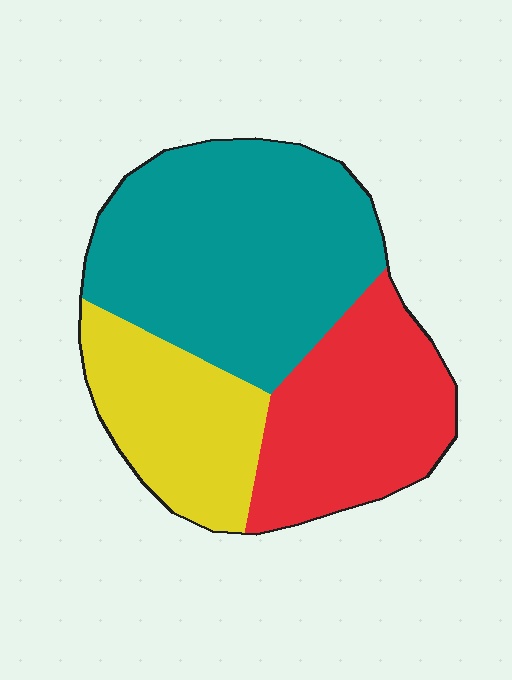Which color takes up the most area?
Teal, at roughly 45%.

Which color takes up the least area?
Yellow, at roughly 25%.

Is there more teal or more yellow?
Teal.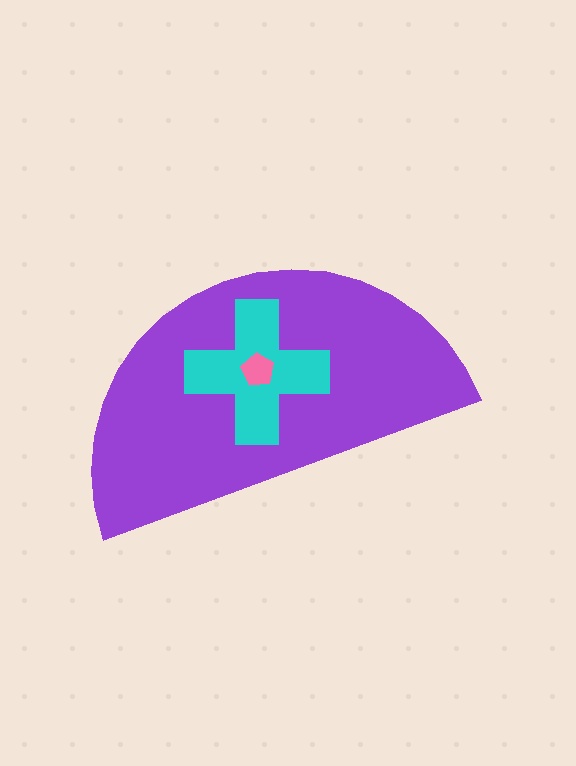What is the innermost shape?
The pink pentagon.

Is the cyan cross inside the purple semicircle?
Yes.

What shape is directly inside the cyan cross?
The pink pentagon.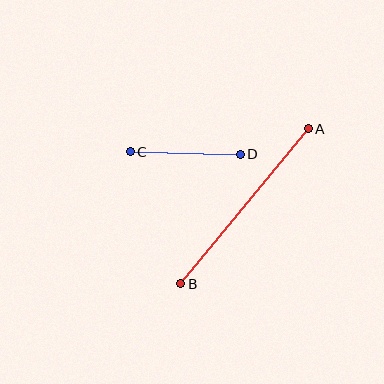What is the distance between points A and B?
The distance is approximately 201 pixels.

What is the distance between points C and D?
The distance is approximately 110 pixels.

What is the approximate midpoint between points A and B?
The midpoint is at approximately (244, 206) pixels.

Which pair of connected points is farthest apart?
Points A and B are farthest apart.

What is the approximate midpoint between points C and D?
The midpoint is at approximately (185, 153) pixels.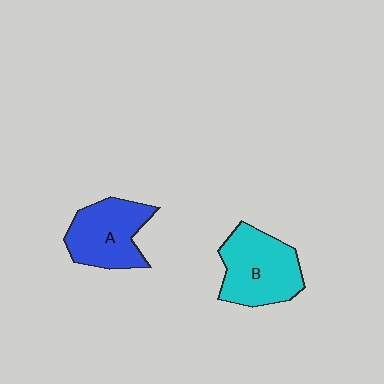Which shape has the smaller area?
Shape A (blue).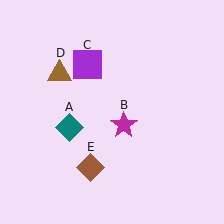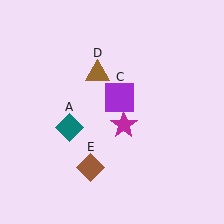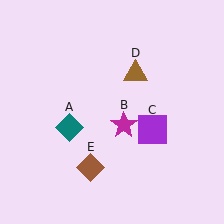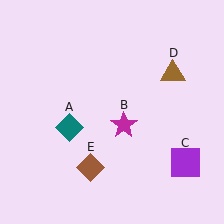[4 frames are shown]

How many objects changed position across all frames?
2 objects changed position: purple square (object C), brown triangle (object D).